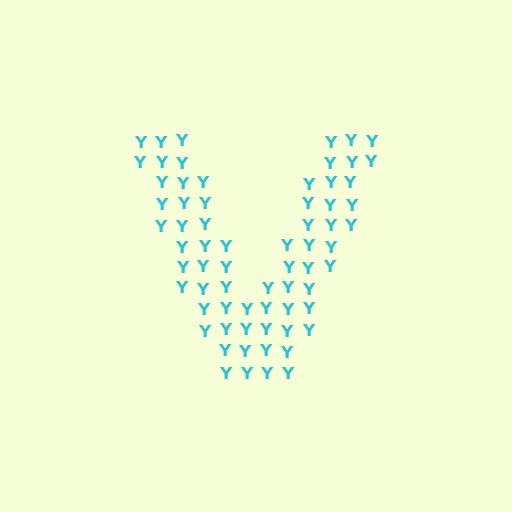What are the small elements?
The small elements are letter Y's.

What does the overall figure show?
The overall figure shows the letter V.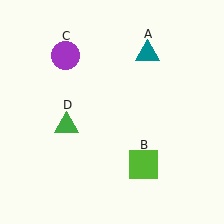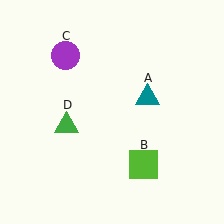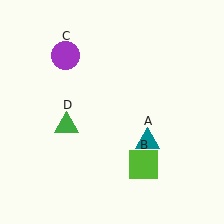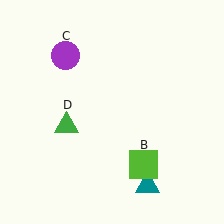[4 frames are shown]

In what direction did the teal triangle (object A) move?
The teal triangle (object A) moved down.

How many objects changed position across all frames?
1 object changed position: teal triangle (object A).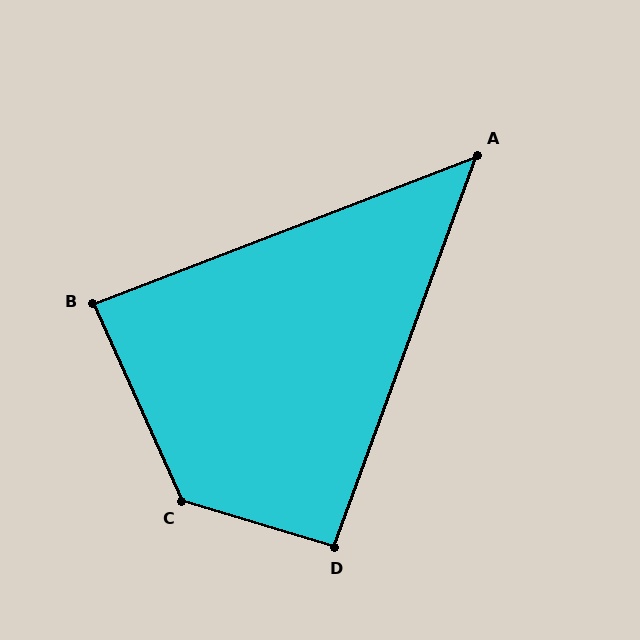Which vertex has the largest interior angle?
C, at approximately 131 degrees.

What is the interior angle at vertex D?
Approximately 93 degrees (approximately right).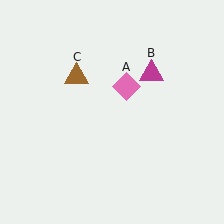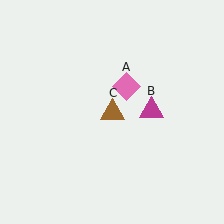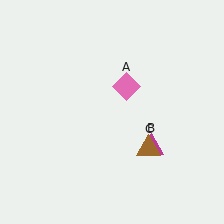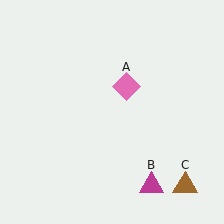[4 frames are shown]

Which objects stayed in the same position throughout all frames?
Pink diamond (object A) remained stationary.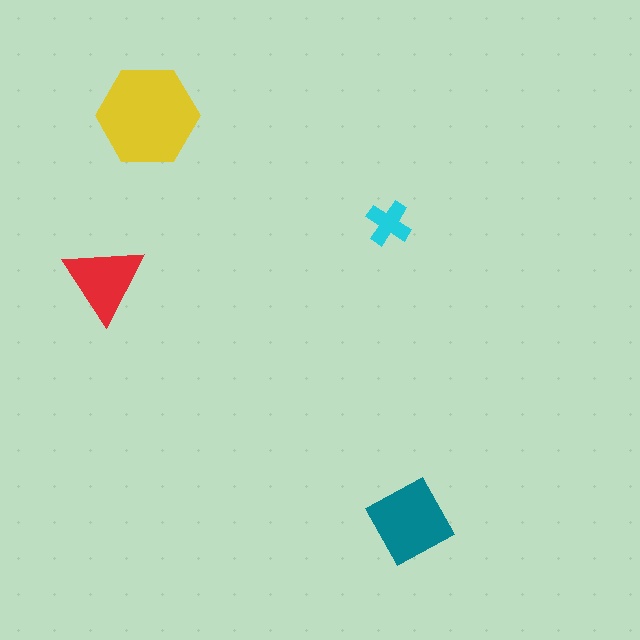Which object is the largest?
The yellow hexagon.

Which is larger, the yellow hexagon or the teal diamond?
The yellow hexagon.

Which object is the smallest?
The cyan cross.